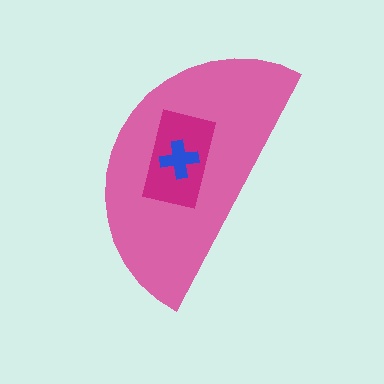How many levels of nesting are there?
3.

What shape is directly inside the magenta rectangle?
The blue cross.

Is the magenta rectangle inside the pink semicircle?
Yes.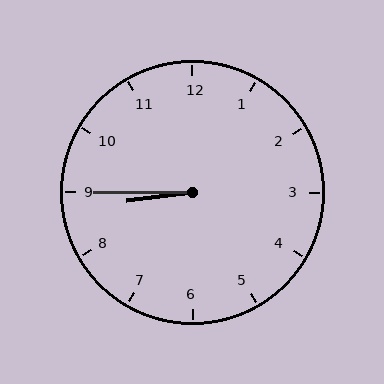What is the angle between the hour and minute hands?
Approximately 8 degrees.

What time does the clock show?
8:45.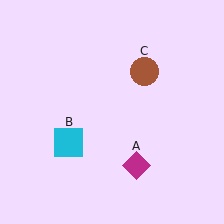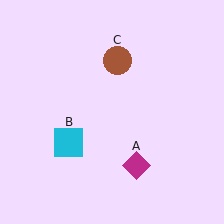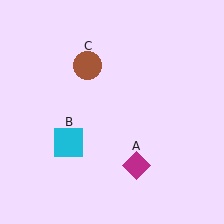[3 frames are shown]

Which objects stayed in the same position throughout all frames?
Magenta diamond (object A) and cyan square (object B) remained stationary.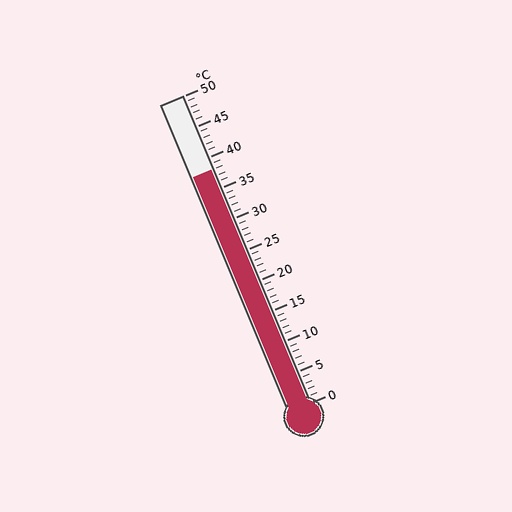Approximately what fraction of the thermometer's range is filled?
The thermometer is filled to approximately 75% of its range.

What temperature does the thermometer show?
The thermometer shows approximately 38°C.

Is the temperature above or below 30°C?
The temperature is above 30°C.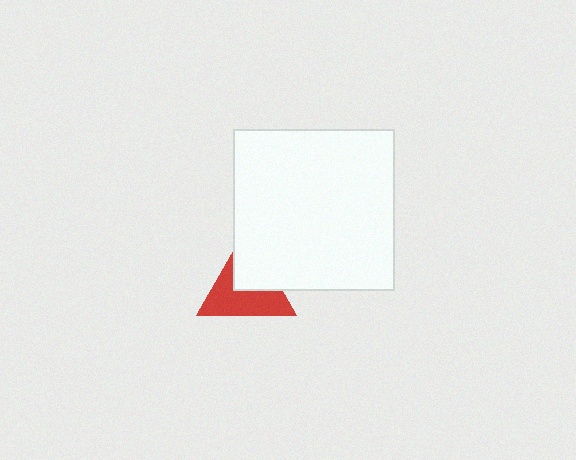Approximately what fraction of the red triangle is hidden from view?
Roughly 42% of the red triangle is hidden behind the white square.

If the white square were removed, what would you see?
You would see the complete red triangle.